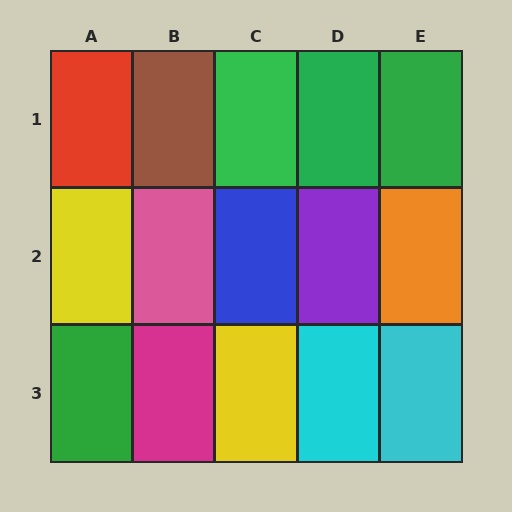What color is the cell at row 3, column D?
Cyan.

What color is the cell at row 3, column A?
Green.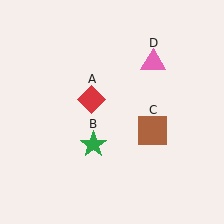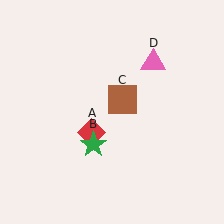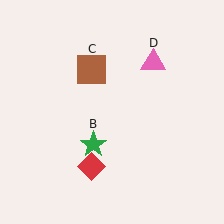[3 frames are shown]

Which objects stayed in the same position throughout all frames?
Green star (object B) and pink triangle (object D) remained stationary.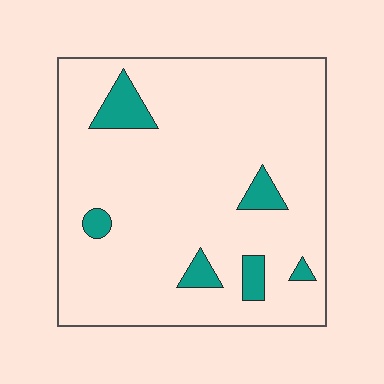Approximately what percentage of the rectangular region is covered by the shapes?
Approximately 10%.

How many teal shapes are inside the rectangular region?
6.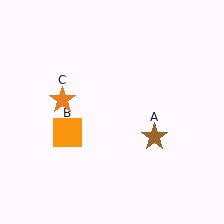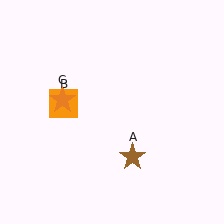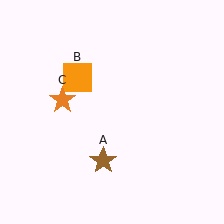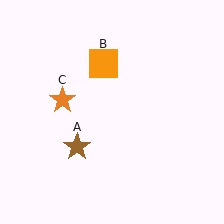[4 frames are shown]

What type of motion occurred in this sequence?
The brown star (object A), orange square (object B) rotated clockwise around the center of the scene.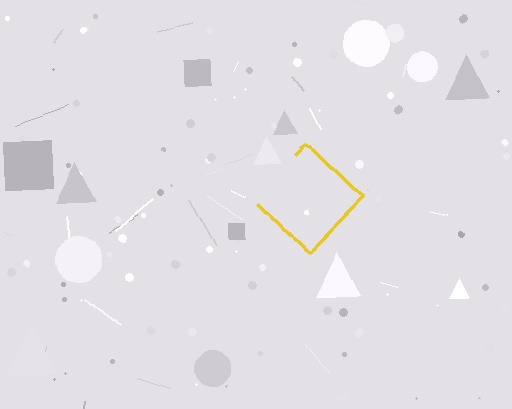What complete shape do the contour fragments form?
The contour fragments form a diamond.